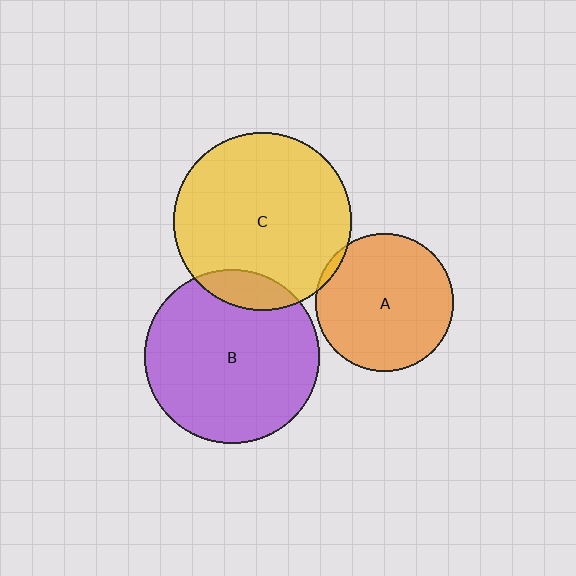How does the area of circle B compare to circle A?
Approximately 1.6 times.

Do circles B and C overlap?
Yes.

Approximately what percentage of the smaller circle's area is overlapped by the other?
Approximately 10%.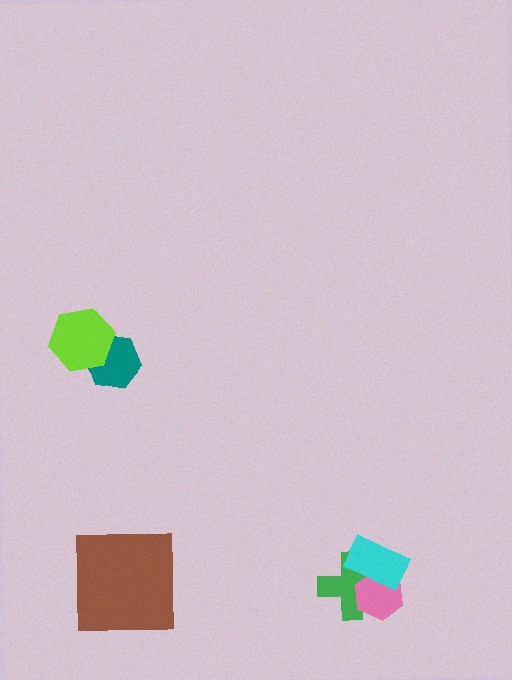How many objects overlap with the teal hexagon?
1 object overlaps with the teal hexagon.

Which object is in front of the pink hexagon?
The cyan rectangle is in front of the pink hexagon.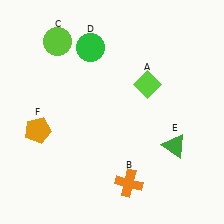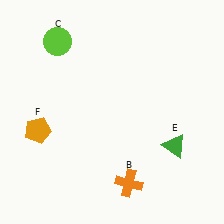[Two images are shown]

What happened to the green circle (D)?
The green circle (D) was removed in Image 2. It was in the top-left area of Image 1.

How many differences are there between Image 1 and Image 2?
There are 2 differences between the two images.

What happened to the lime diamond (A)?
The lime diamond (A) was removed in Image 2. It was in the top-right area of Image 1.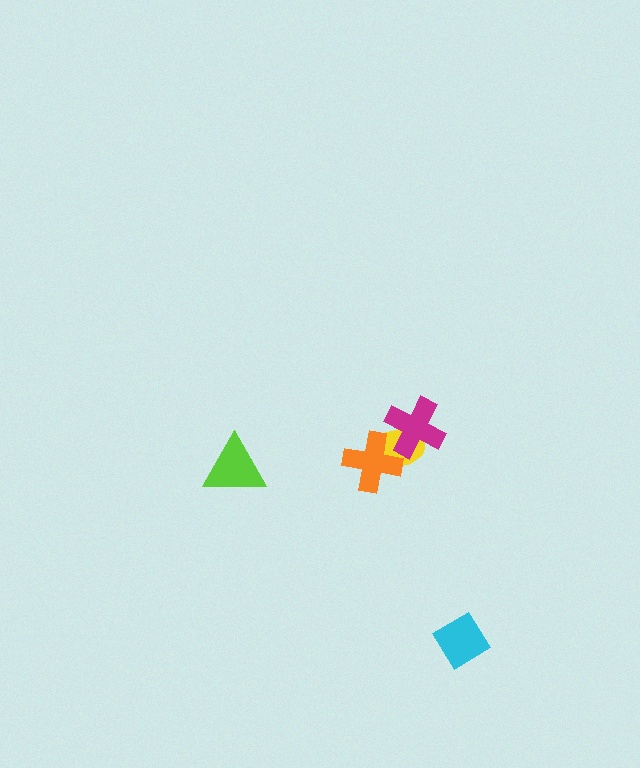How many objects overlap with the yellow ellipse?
2 objects overlap with the yellow ellipse.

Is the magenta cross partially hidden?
No, no other shape covers it.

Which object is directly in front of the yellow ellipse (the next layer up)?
The orange cross is directly in front of the yellow ellipse.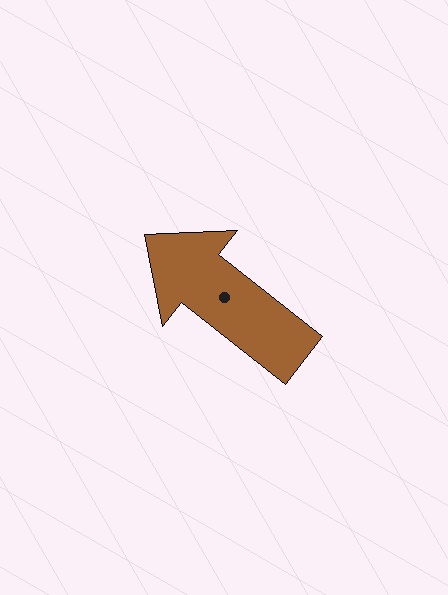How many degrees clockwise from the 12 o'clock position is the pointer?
Approximately 308 degrees.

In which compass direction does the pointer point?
Northwest.